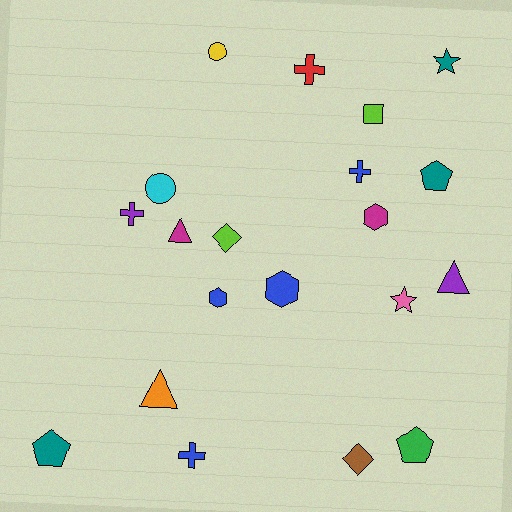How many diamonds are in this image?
There are 2 diamonds.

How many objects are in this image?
There are 20 objects.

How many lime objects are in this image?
There are 2 lime objects.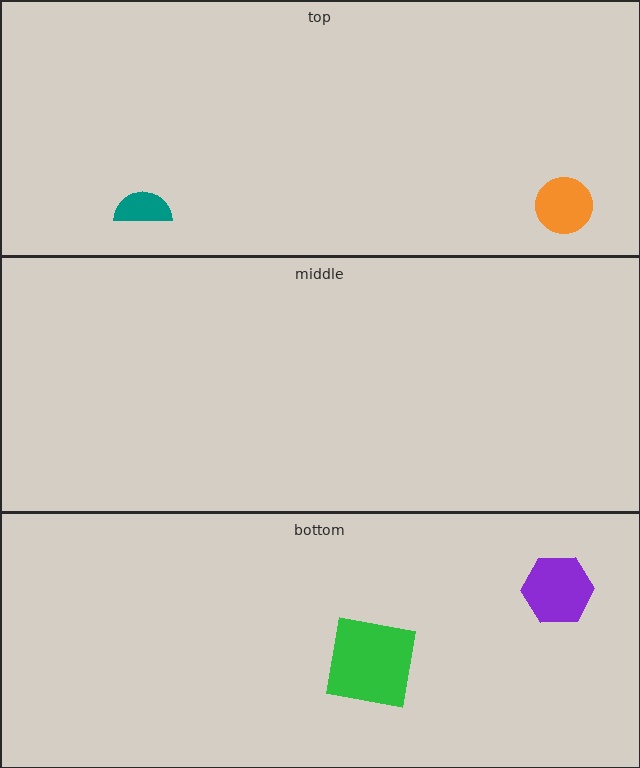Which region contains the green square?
The bottom region.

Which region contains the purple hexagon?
The bottom region.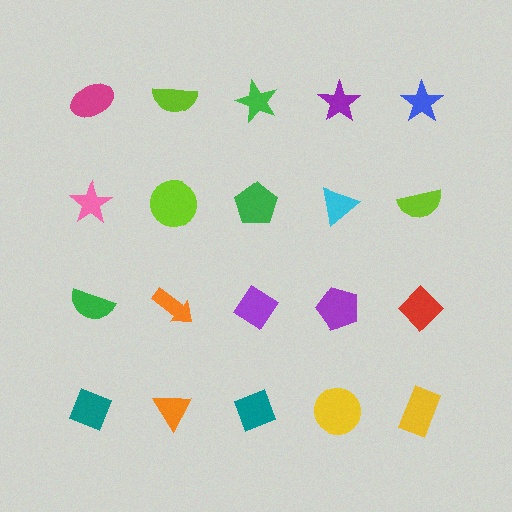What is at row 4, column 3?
A teal diamond.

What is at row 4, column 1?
A teal diamond.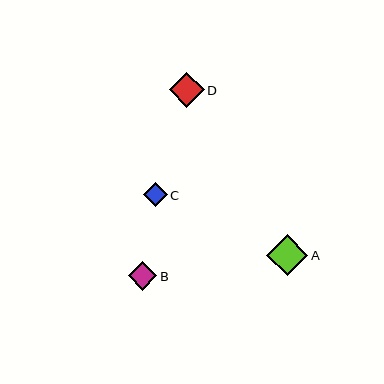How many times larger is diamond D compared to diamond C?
Diamond D is approximately 1.4 times the size of diamond C.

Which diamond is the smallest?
Diamond C is the smallest with a size of approximately 24 pixels.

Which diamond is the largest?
Diamond A is the largest with a size of approximately 41 pixels.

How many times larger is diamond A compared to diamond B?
Diamond A is approximately 1.4 times the size of diamond B.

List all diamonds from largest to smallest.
From largest to smallest: A, D, B, C.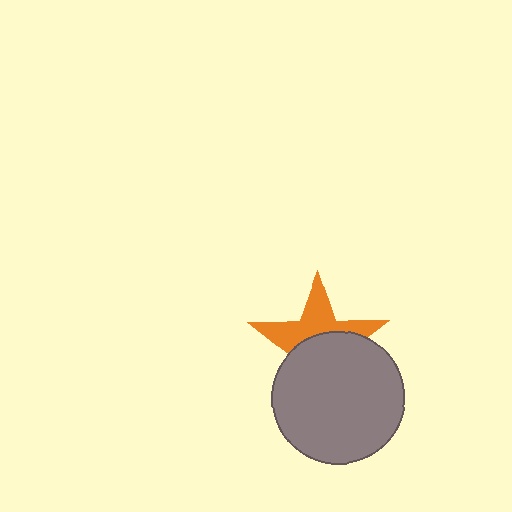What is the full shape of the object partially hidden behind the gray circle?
The partially hidden object is an orange star.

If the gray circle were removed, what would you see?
You would see the complete orange star.